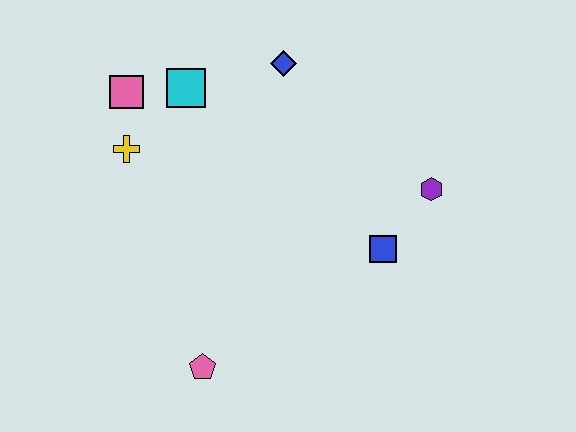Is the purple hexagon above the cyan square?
No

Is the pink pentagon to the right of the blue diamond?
No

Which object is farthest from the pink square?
The purple hexagon is farthest from the pink square.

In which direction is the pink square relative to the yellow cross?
The pink square is above the yellow cross.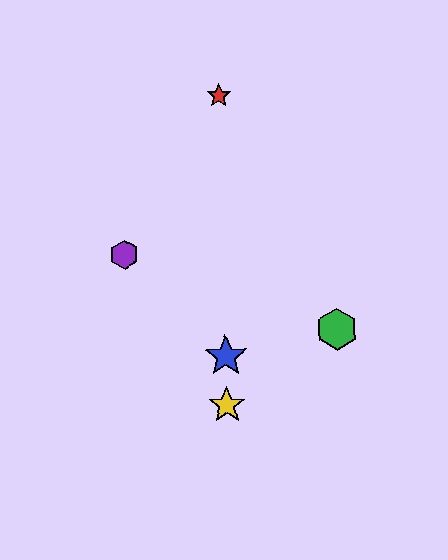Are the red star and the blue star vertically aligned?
Yes, both are at x≈219.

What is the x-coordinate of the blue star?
The blue star is at x≈226.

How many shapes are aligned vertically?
3 shapes (the red star, the blue star, the yellow star) are aligned vertically.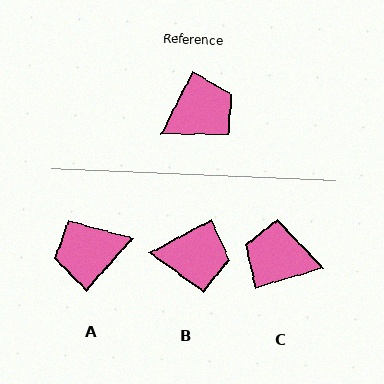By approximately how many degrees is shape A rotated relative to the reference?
Approximately 165 degrees counter-clockwise.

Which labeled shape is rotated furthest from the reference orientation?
A, about 165 degrees away.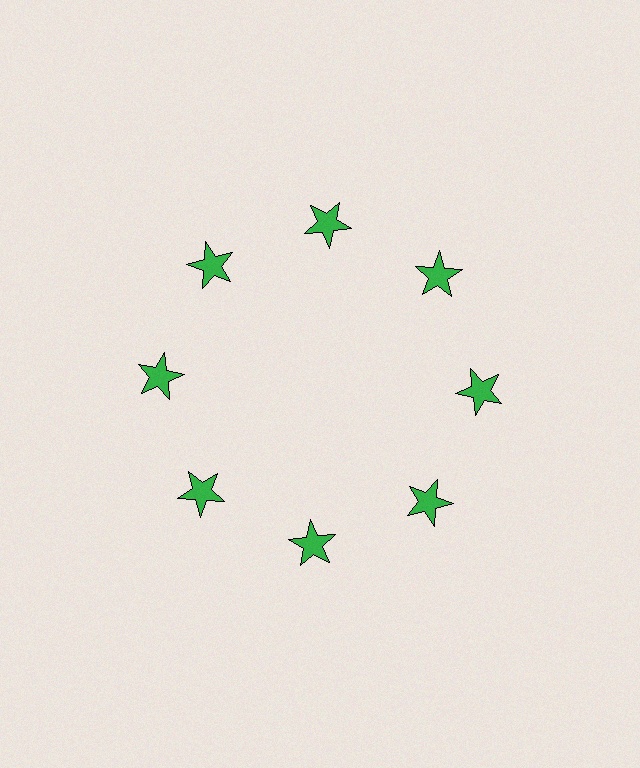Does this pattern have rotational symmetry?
Yes, this pattern has 8-fold rotational symmetry. It looks the same after rotating 45 degrees around the center.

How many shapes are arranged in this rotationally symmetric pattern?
There are 8 shapes, arranged in 8 groups of 1.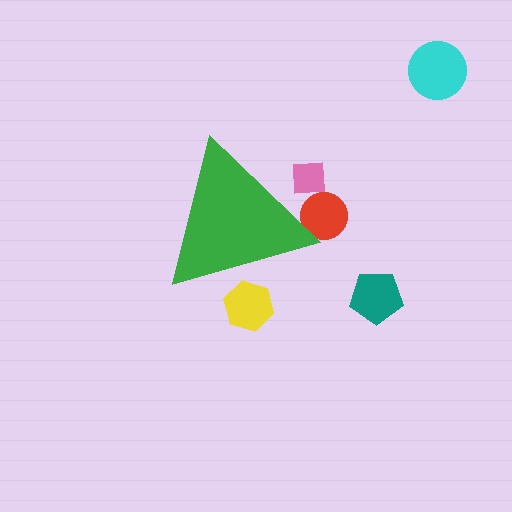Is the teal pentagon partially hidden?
No, the teal pentagon is fully visible.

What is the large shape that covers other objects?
A green triangle.